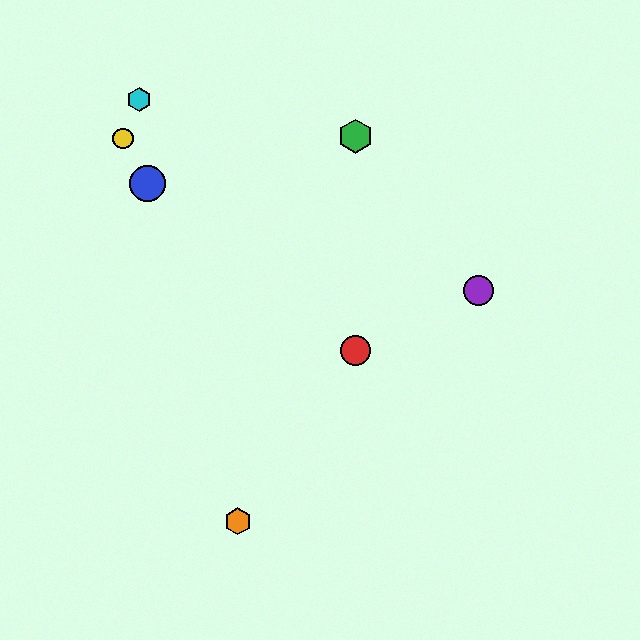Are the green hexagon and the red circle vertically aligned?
Yes, both are at x≈355.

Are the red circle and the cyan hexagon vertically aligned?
No, the red circle is at x≈355 and the cyan hexagon is at x≈139.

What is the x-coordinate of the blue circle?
The blue circle is at x≈147.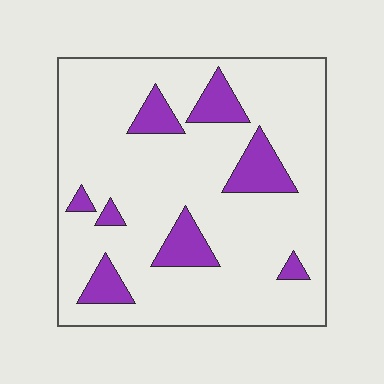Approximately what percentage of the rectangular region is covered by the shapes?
Approximately 15%.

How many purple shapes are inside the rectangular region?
8.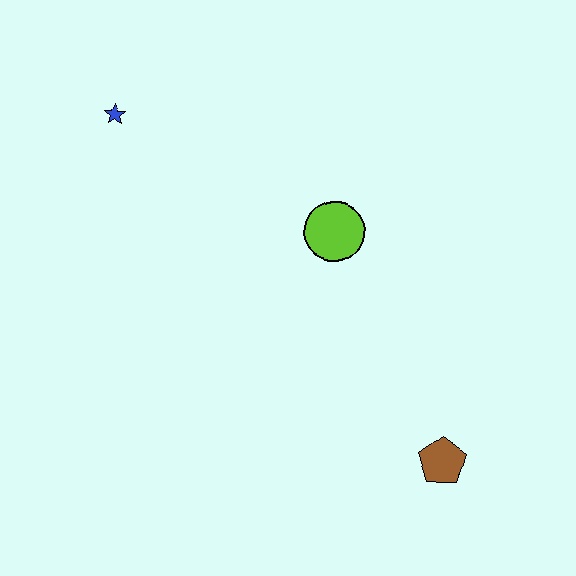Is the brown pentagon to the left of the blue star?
No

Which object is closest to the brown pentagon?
The lime circle is closest to the brown pentagon.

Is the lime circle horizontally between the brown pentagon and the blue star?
Yes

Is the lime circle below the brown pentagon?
No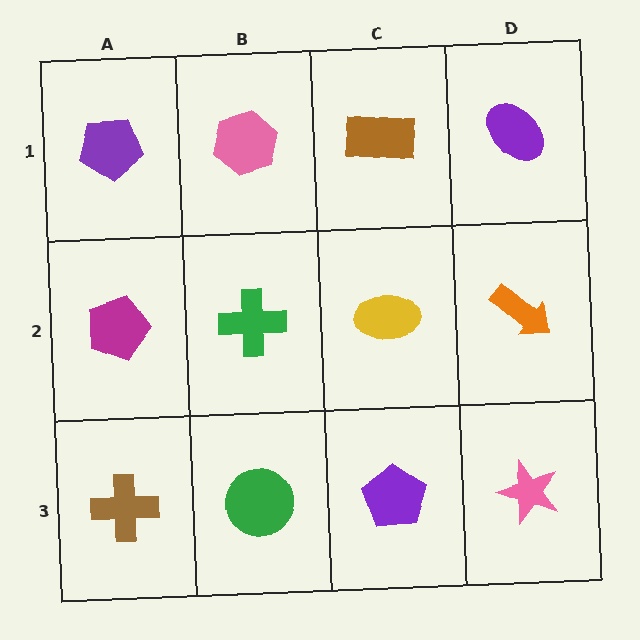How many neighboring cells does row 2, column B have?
4.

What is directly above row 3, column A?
A magenta pentagon.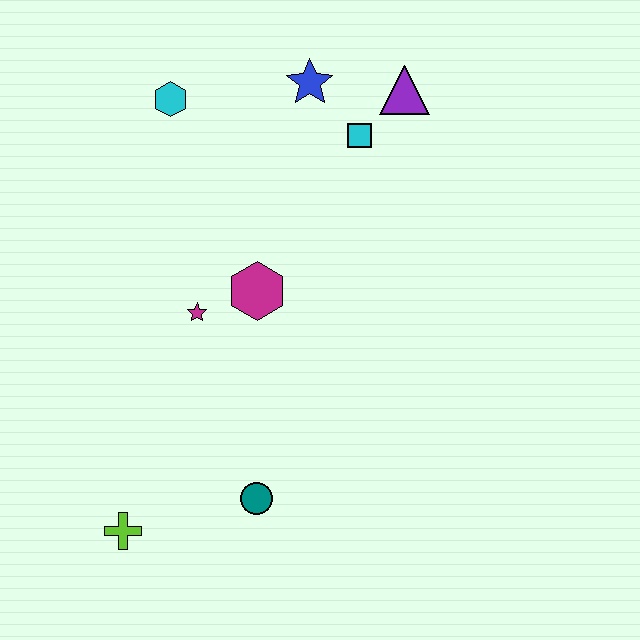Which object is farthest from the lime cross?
The purple triangle is farthest from the lime cross.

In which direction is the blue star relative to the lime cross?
The blue star is above the lime cross.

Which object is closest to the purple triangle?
The cyan square is closest to the purple triangle.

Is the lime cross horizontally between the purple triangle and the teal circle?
No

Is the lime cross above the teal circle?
No